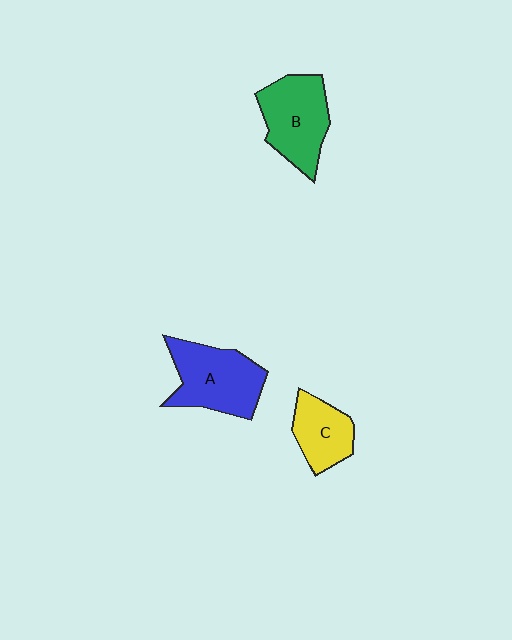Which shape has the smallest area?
Shape C (yellow).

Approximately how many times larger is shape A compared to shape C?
Approximately 1.6 times.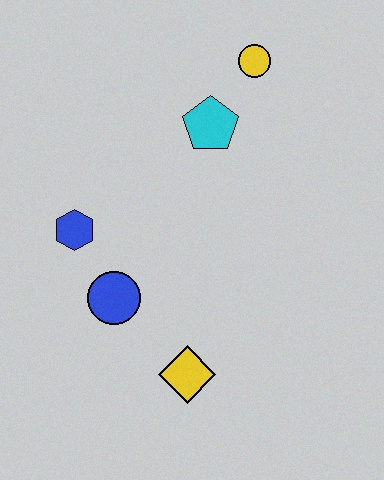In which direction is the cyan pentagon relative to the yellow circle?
The cyan pentagon is below the yellow circle.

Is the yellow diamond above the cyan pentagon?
No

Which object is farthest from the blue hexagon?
The yellow circle is farthest from the blue hexagon.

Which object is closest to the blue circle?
The blue hexagon is closest to the blue circle.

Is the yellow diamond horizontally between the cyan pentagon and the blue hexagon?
Yes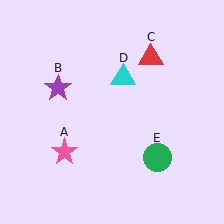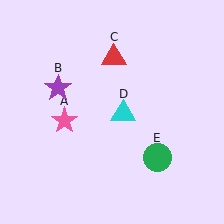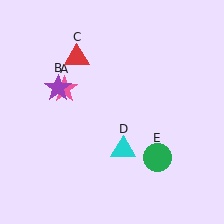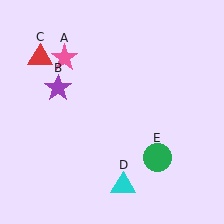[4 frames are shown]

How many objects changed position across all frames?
3 objects changed position: pink star (object A), red triangle (object C), cyan triangle (object D).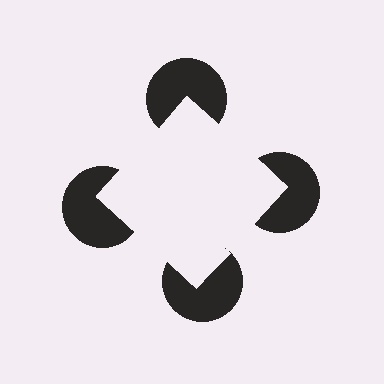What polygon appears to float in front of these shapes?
An illusory square — its edges are inferred from the aligned wedge cuts in the pac-man discs, not physically drawn.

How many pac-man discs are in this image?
There are 4 — one at each vertex of the illusory square.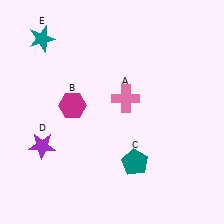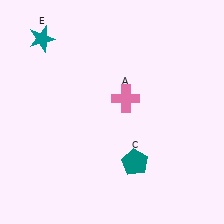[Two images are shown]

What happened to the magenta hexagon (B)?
The magenta hexagon (B) was removed in Image 2. It was in the top-left area of Image 1.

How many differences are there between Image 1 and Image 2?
There are 2 differences between the two images.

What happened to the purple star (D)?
The purple star (D) was removed in Image 2. It was in the bottom-left area of Image 1.